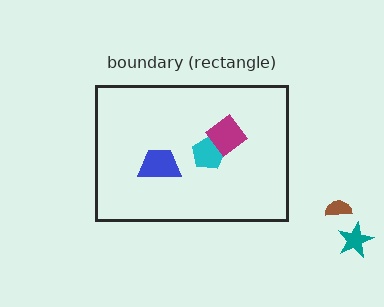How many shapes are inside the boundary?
3 inside, 2 outside.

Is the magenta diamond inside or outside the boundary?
Inside.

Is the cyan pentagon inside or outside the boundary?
Inside.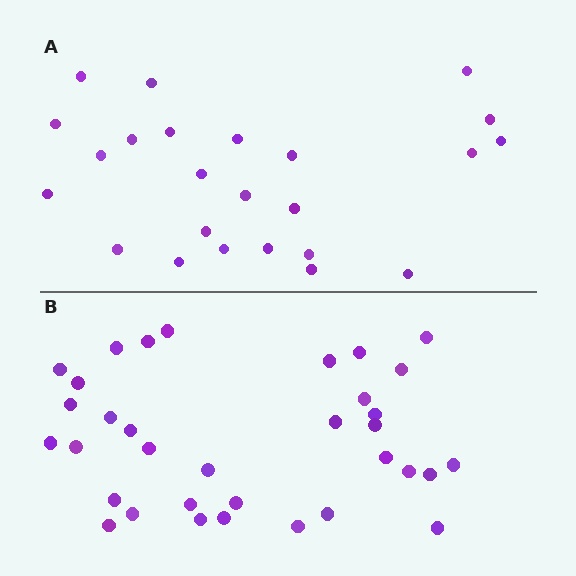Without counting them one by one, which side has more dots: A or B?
Region B (the bottom region) has more dots.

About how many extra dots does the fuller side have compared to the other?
Region B has roughly 10 or so more dots than region A.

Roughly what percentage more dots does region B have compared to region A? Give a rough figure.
About 40% more.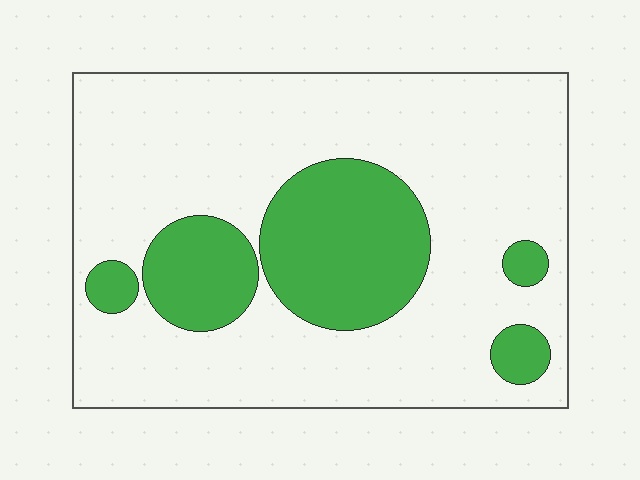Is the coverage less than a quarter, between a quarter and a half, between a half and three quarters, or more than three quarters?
Less than a quarter.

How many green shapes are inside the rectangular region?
5.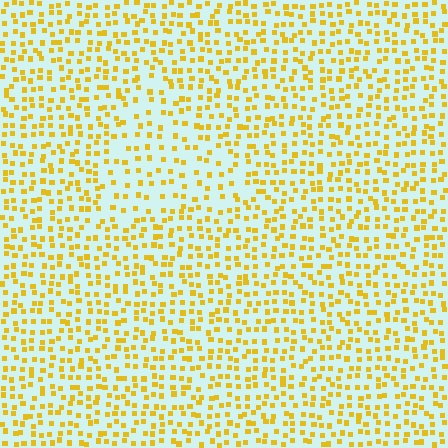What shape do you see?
I see a triangle.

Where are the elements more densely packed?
The elements are more densely packed outside the triangle boundary.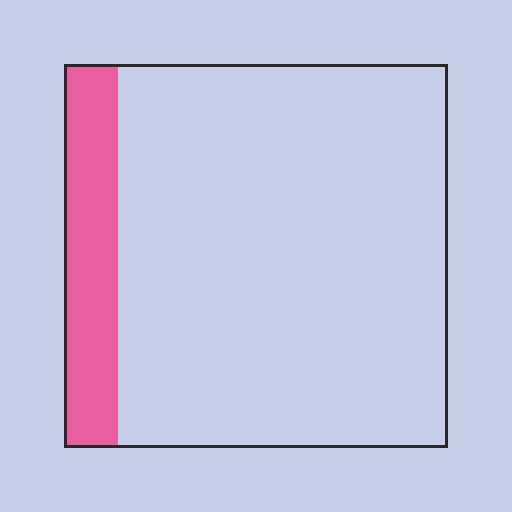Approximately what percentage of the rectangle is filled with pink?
Approximately 15%.